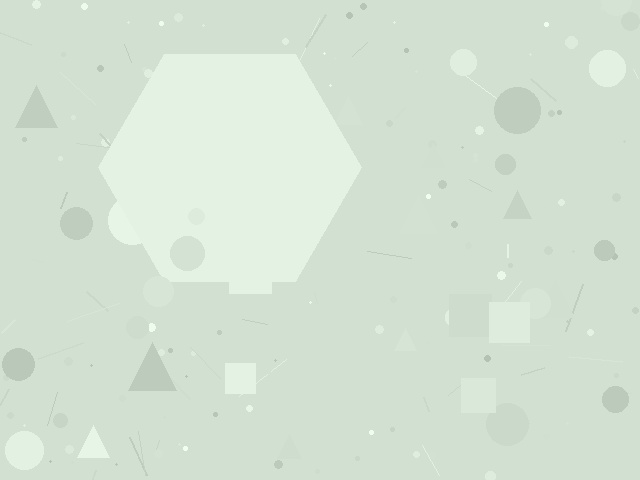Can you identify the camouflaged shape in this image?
The camouflaged shape is a hexagon.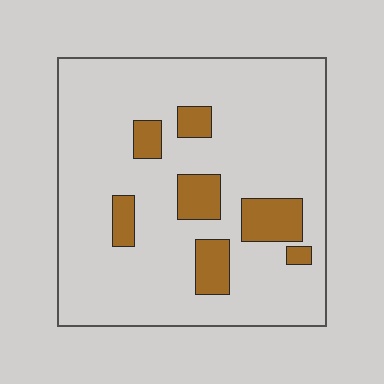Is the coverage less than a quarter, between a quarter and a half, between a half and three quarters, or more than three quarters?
Less than a quarter.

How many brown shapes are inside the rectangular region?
7.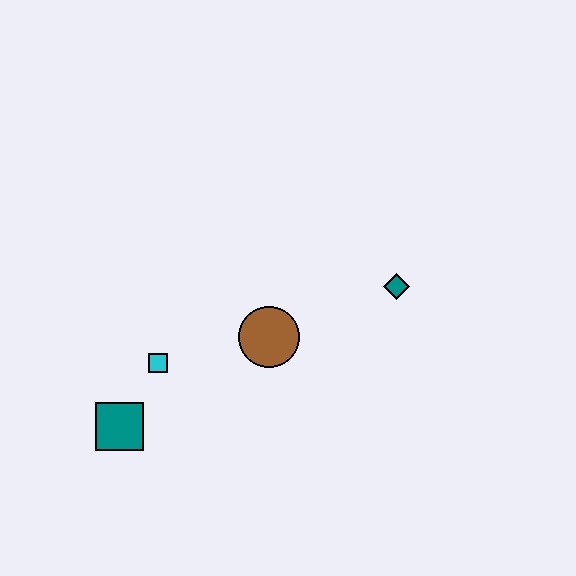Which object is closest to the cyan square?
The teal square is closest to the cyan square.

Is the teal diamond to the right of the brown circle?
Yes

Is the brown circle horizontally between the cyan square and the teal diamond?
Yes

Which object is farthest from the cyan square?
The teal diamond is farthest from the cyan square.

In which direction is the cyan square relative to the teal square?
The cyan square is above the teal square.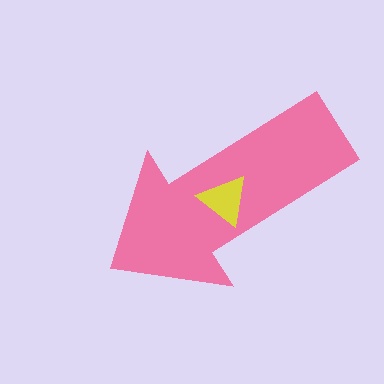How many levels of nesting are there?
2.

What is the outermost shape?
The pink arrow.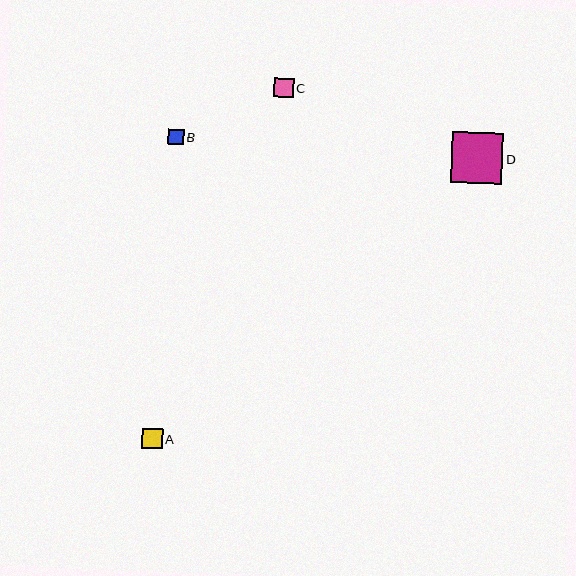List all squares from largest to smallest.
From largest to smallest: D, A, C, B.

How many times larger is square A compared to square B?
Square A is approximately 1.3 times the size of square B.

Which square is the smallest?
Square B is the smallest with a size of approximately 16 pixels.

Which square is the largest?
Square D is the largest with a size of approximately 51 pixels.